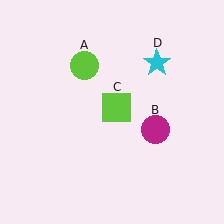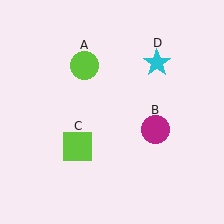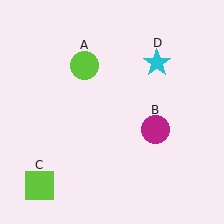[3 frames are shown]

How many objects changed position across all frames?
1 object changed position: lime square (object C).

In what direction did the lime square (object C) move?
The lime square (object C) moved down and to the left.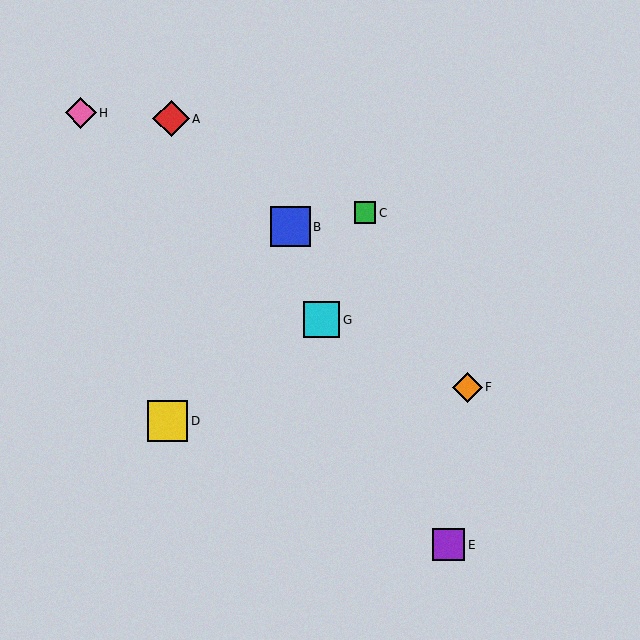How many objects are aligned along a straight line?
3 objects (A, B, F) are aligned along a straight line.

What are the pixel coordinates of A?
Object A is at (171, 119).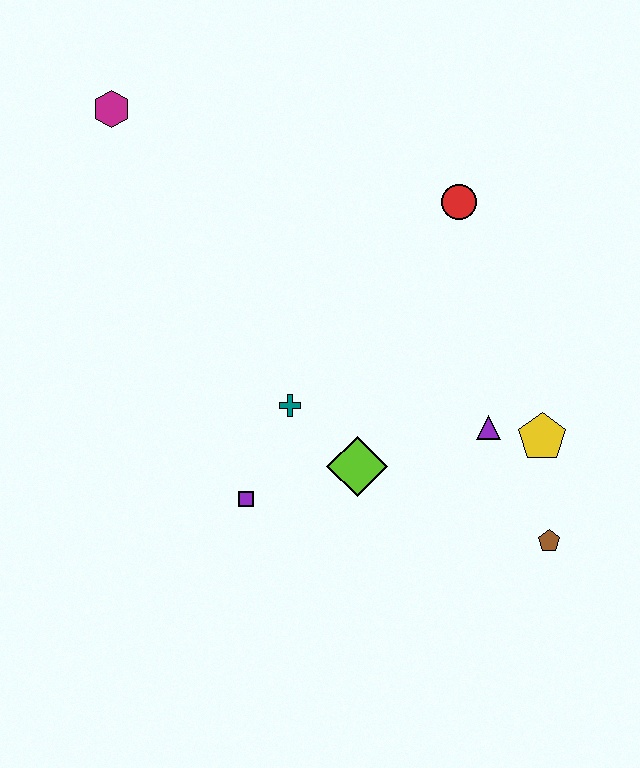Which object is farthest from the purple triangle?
The magenta hexagon is farthest from the purple triangle.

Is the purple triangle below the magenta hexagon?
Yes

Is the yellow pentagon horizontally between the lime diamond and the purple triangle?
No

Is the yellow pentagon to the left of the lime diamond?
No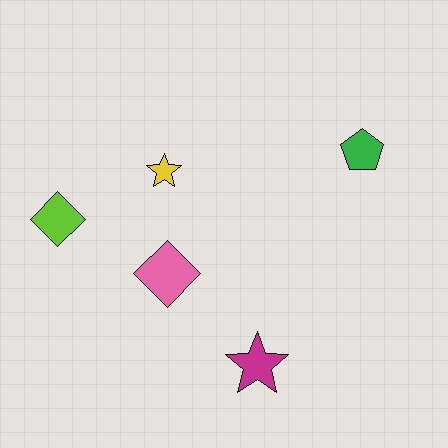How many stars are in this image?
There are 2 stars.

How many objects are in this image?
There are 5 objects.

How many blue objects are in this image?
There are no blue objects.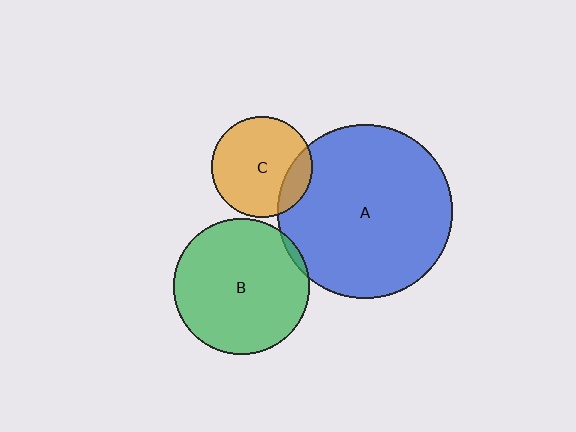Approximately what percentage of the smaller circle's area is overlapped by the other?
Approximately 5%.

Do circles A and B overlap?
Yes.